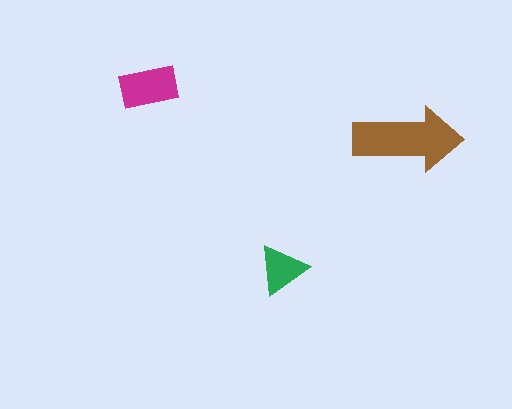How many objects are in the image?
There are 3 objects in the image.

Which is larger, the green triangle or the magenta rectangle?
The magenta rectangle.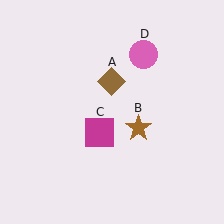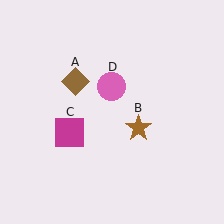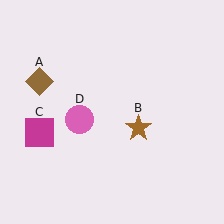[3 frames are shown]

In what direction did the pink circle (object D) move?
The pink circle (object D) moved down and to the left.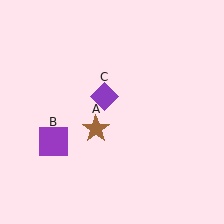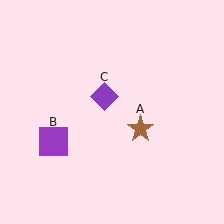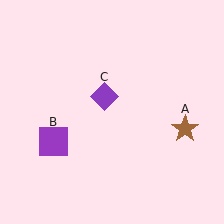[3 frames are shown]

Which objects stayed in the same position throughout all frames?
Purple square (object B) and purple diamond (object C) remained stationary.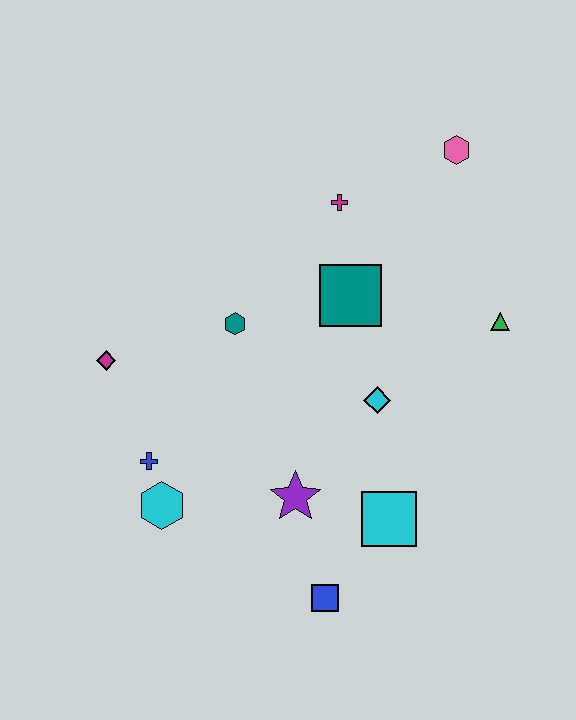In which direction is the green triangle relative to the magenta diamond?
The green triangle is to the right of the magenta diamond.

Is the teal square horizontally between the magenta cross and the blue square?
No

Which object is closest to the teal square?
The magenta cross is closest to the teal square.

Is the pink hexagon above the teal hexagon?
Yes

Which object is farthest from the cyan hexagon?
The pink hexagon is farthest from the cyan hexagon.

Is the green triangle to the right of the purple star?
Yes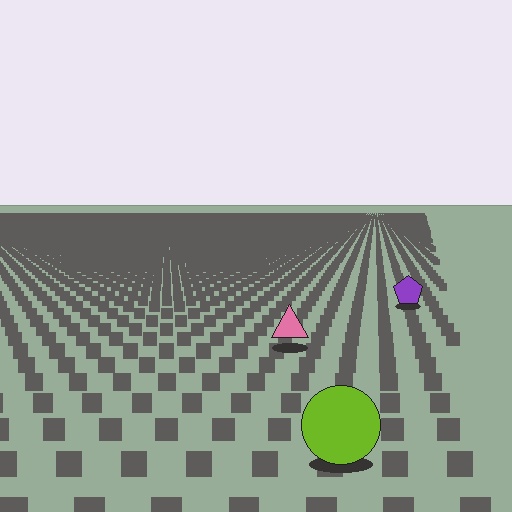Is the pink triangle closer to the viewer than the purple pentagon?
Yes. The pink triangle is closer — you can tell from the texture gradient: the ground texture is coarser near it.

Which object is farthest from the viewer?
The purple pentagon is farthest from the viewer. It appears smaller and the ground texture around it is denser.